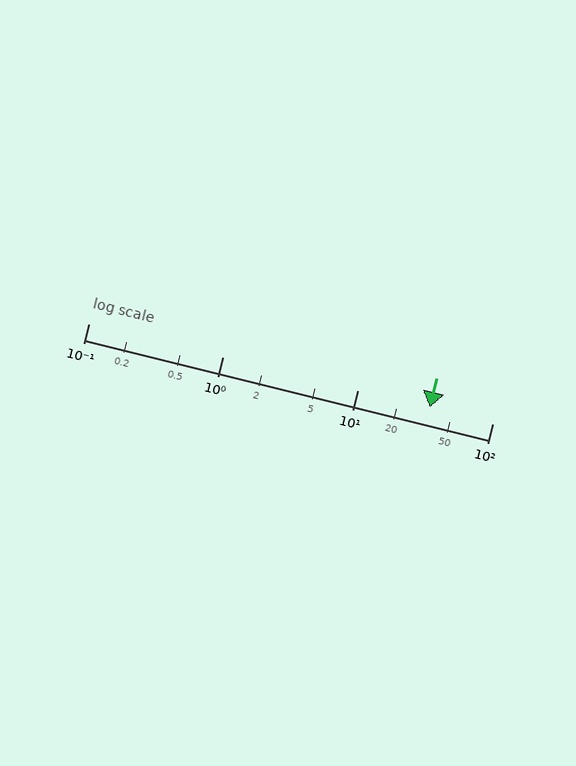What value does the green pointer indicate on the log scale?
The pointer indicates approximately 34.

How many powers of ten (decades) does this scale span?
The scale spans 3 decades, from 0.1 to 100.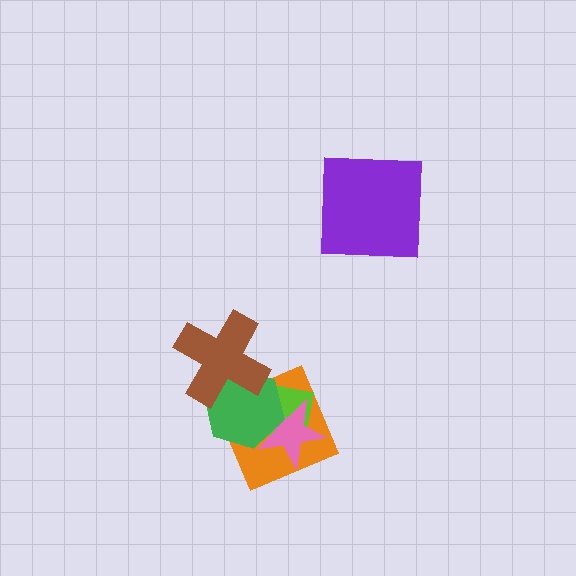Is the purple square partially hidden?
No, no other shape covers it.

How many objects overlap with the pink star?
3 objects overlap with the pink star.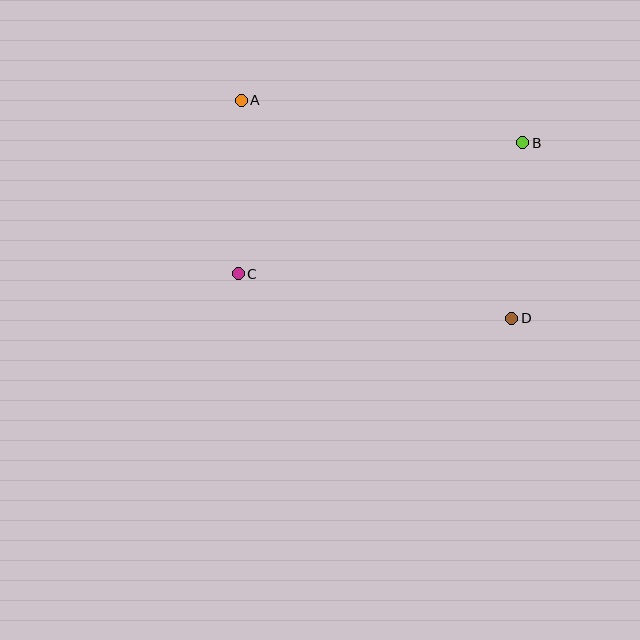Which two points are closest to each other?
Points A and C are closest to each other.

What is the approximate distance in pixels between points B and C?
The distance between B and C is approximately 313 pixels.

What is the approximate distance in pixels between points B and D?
The distance between B and D is approximately 176 pixels.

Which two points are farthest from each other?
Points A and D are farthest from each other.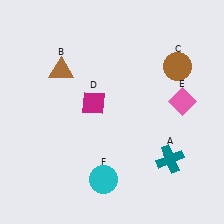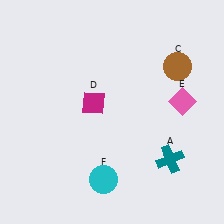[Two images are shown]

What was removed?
The brown triangle (B) was removed in Image 2.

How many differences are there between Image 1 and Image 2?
There is 1 difference between the two images.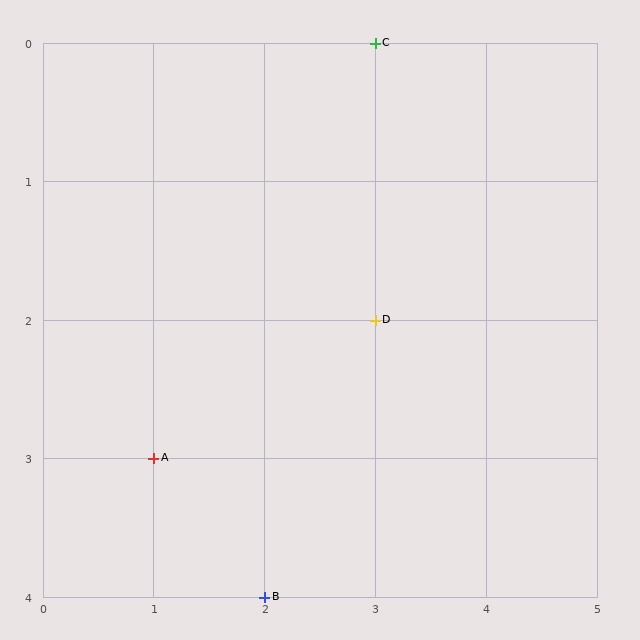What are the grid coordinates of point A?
Point A is at grid coordinates (1, 3).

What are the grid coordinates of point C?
Point C is at grid coordinates (3, 0).